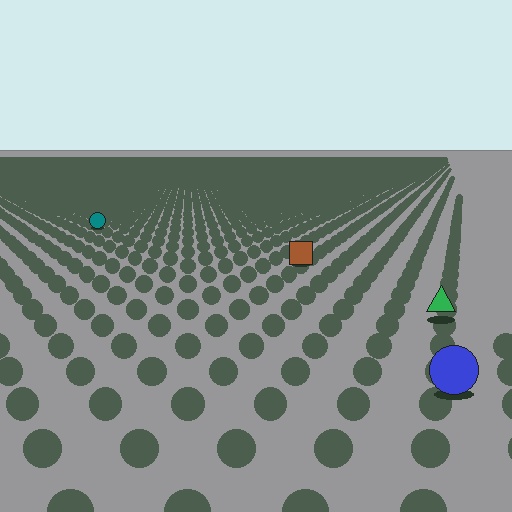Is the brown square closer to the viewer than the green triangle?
No. The green triangle is closer — you can tell from the texture gradient: the ground texture is coarser near it.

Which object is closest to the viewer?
The blue circle is closest. The texture marks near it are larger and more spread out.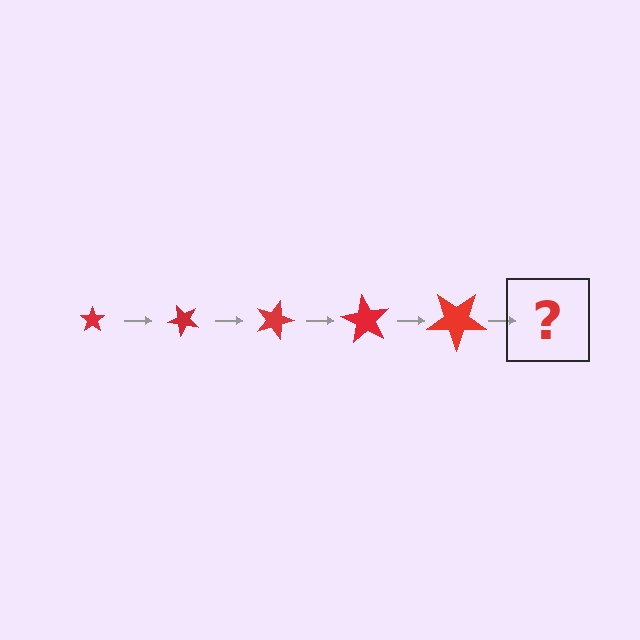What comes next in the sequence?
The next element should be a star, larger than the previous one and rotated 225 degrees from the start.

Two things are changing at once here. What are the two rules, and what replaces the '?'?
The two rules are that the star grows larger each step and it rotates 45 degrees each step. The '?' should be a star, larger than the previous one and rotated 225 degrees from the start.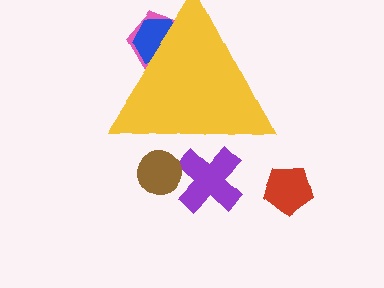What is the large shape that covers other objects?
A yellow triangle.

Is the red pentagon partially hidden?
No, the red pentagon is fully visible.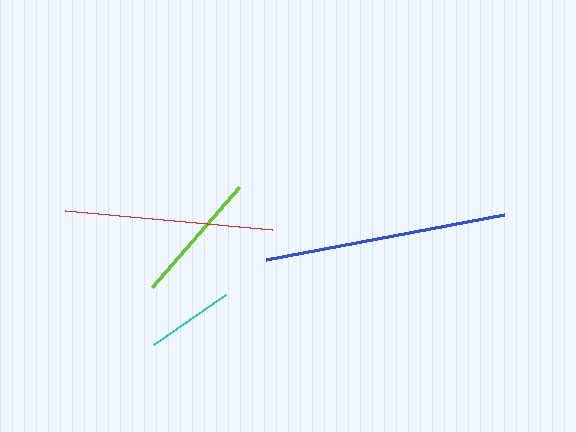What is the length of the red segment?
The red segment is approximately 208 pixels long.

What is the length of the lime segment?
The lime segment is approximately 132 pixels long.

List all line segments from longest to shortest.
From longest to shortest: blue, red, lime, cyan.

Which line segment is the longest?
The blue line is the longest at approximately 242 pixels.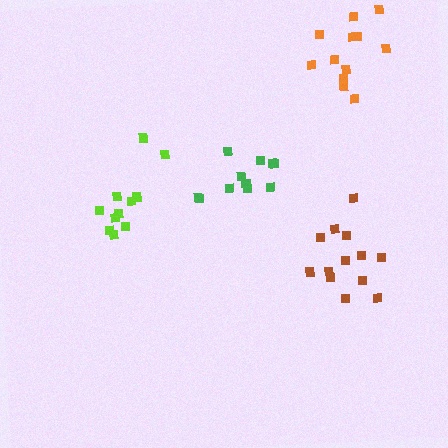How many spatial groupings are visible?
There are 4 spatial groupings.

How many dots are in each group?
Group 1: 11 dots, Group 2: 13 dots, Group 3: 12 dots, Group 4: 11 dots (47 total).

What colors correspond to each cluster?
The clusters are colored: lime, brown, orange, green.